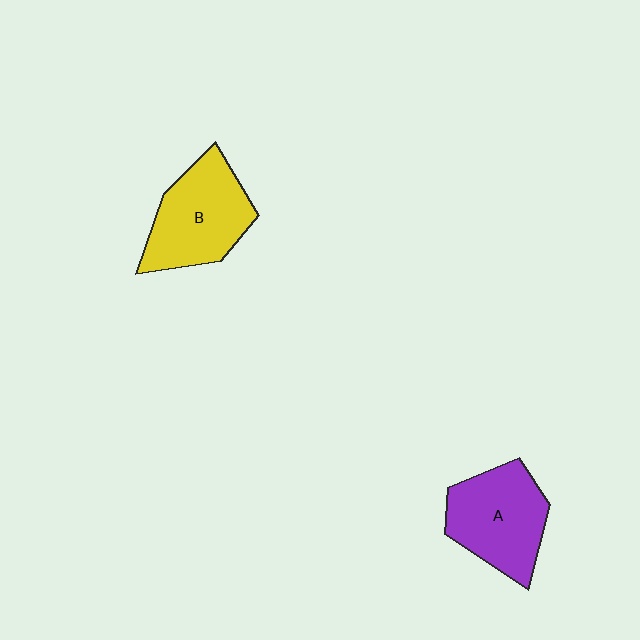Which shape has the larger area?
Shape B (yellow).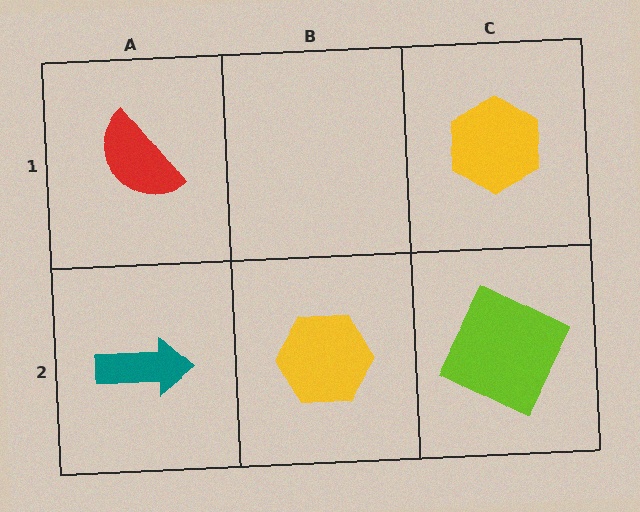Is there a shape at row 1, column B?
No, that cell is empty.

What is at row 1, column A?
A red semicircle.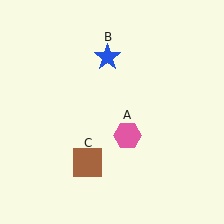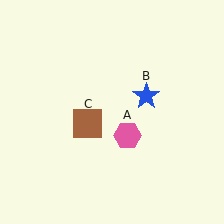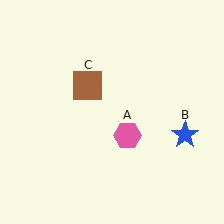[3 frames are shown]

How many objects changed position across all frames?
2 objects changed position: blue star (object B), brown square (object C).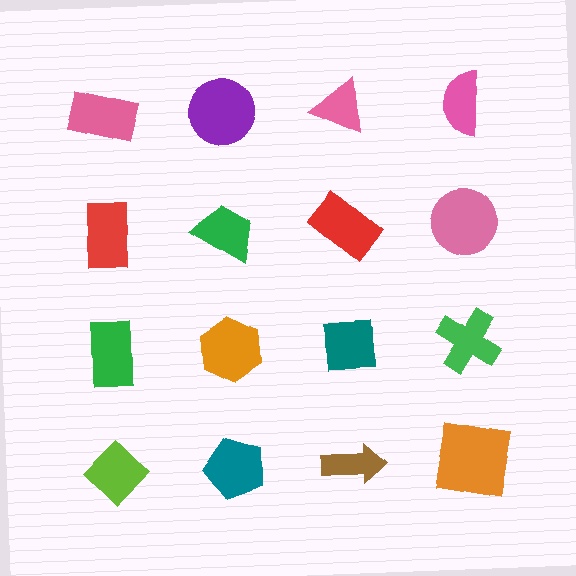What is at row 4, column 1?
A lime diamond.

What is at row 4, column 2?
A teal pentagon.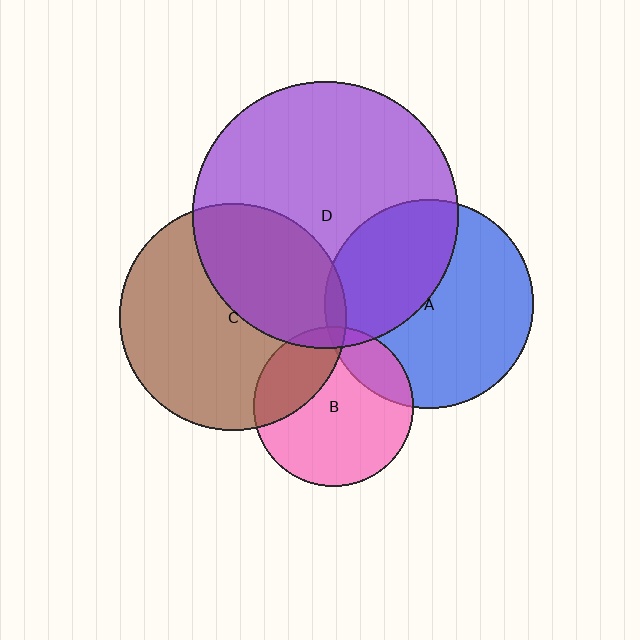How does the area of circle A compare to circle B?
Approximately 1.7 times.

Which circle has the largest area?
Circle D (purple).